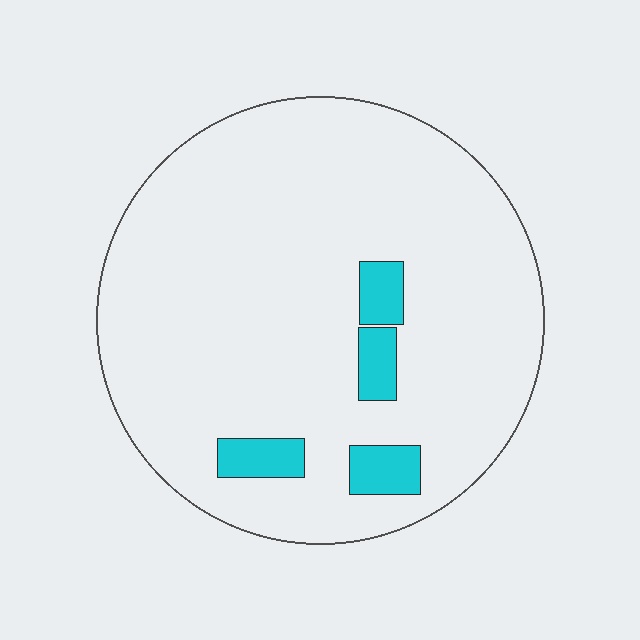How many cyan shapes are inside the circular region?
4.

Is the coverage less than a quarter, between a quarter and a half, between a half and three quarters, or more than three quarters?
Less than a quarter.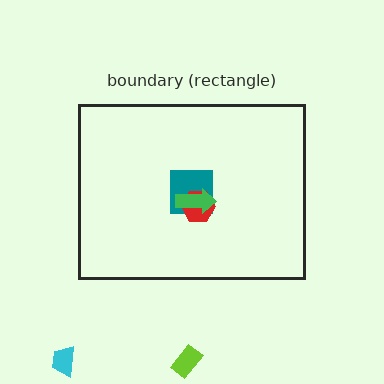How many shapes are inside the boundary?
3 inside, 2 outside.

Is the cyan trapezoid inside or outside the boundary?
Outside.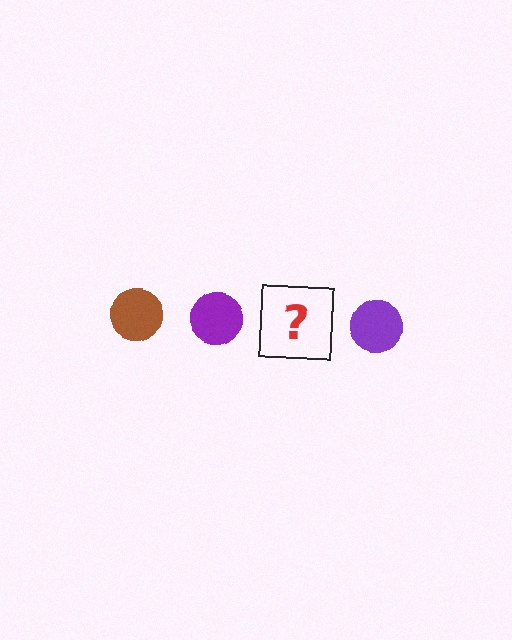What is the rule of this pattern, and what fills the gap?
The rule is that the pattern cycles through brown, purple circles. The gap should be filled with a brown circle.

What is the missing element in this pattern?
The missing element is a brown circle.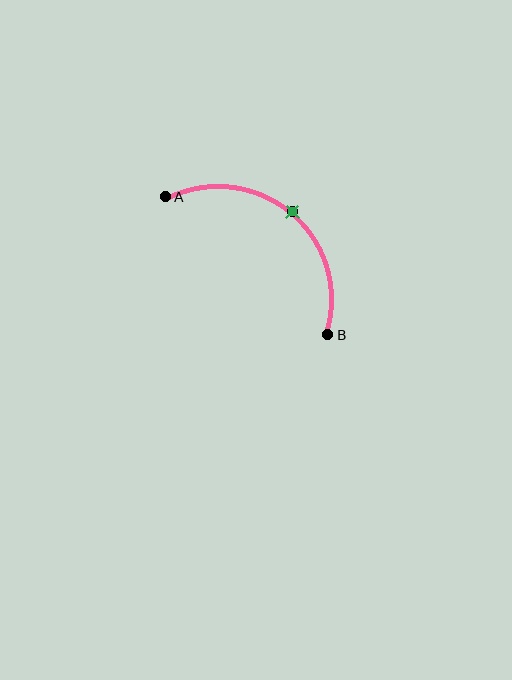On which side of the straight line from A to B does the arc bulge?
The arc bulges above and to the right of the straight line connecting A and B.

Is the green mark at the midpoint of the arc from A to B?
Yes. The green mark lies on the arc at equal arc-length from both A and B — it is the arc midpoint.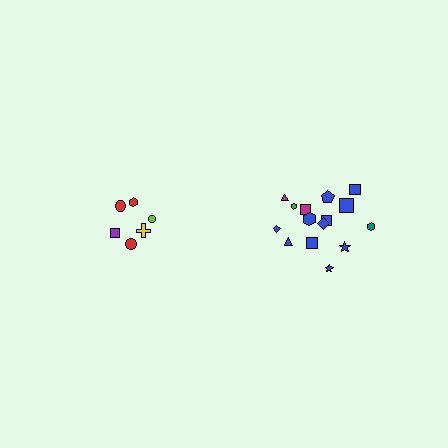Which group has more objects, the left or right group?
The right group.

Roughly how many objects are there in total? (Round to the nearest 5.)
Roughly 20 objects in total.